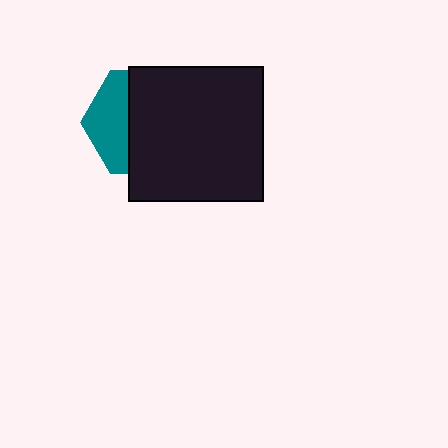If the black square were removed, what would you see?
You would see the complete teal hexagon.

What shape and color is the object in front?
The object in front is a black square.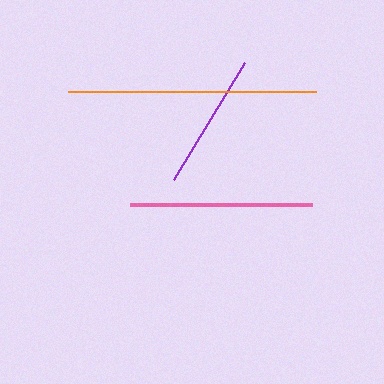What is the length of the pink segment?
The pink segment is approximately 183 pixels long.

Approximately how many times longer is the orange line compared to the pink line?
The orange line is approximately 1.4 times the length of the pink line.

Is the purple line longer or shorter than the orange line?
The orange line is longer than the purple line.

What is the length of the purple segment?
The purple segment is approximately 137 pixels long.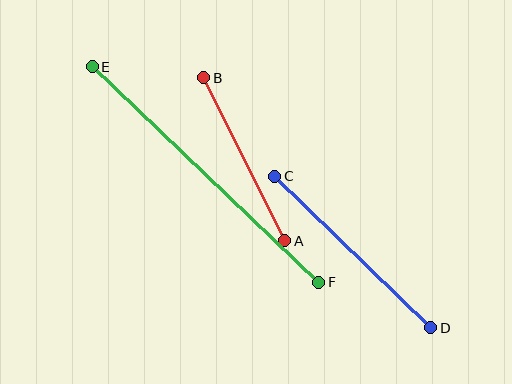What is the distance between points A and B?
The distance is approximately 182 pixels.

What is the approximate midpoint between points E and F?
The midpoint is at approximately (206, 174) pixels.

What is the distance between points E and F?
The distance is approximately 313 pixels.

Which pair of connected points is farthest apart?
Points E and F are farthest apart.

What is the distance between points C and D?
The distance is approximately 218 pixels.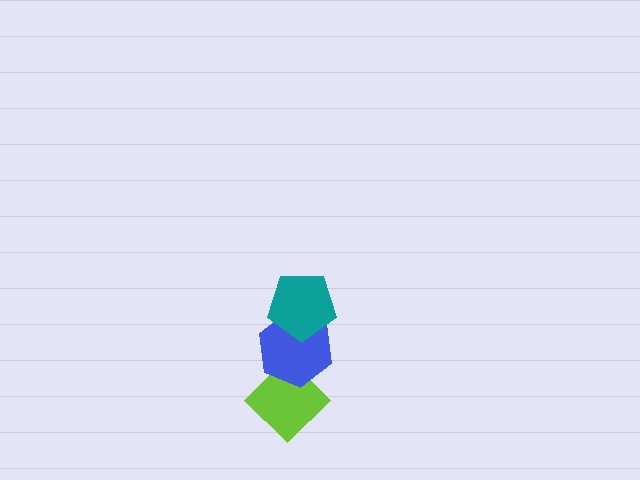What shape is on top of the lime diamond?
The blue hexagon is on top of the lime diamond.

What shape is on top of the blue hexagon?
The teal pentagon is on top of the blue hexagon.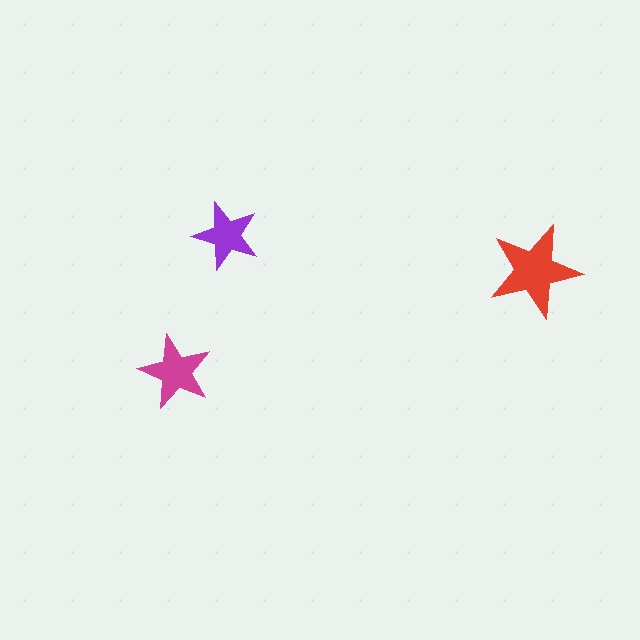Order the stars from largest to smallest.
the red one, the magenta one, the purple one.